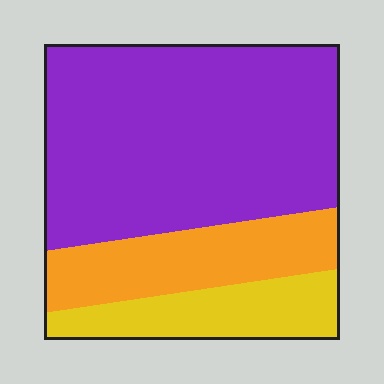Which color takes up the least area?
Yellow, at roughly 15%.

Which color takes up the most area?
Purple, at roughly 60%.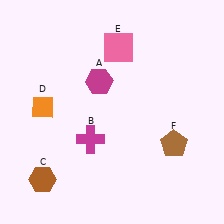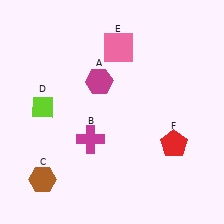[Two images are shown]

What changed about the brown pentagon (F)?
In Image 1, F is brown. In Image 2, it changed to red.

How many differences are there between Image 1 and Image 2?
There are 2 differences between the two images.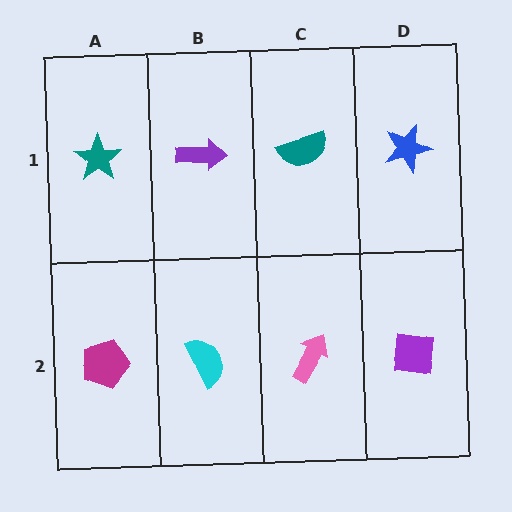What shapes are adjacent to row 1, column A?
A magenta pentagon (row 2, column A), a purple arrow (row 1, column B).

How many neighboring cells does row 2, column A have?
2.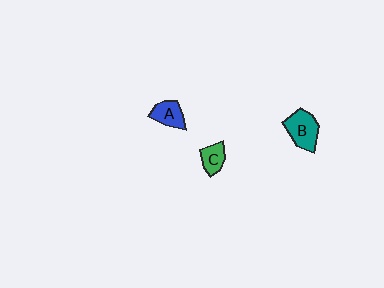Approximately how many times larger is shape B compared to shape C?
Approximately 1.7 times.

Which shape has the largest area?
Shape B (teal).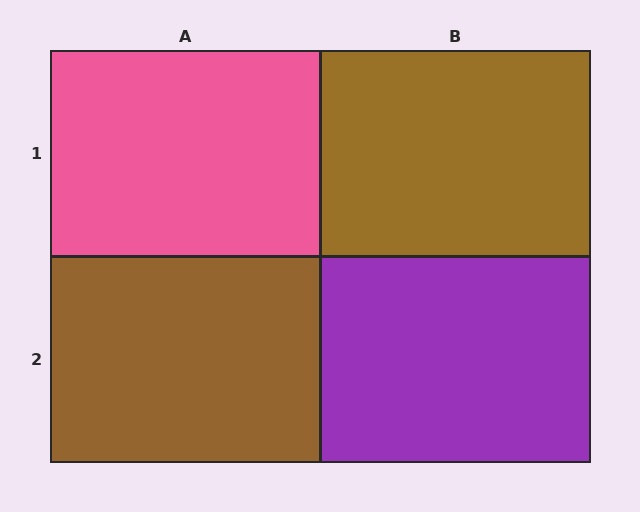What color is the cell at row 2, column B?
Purple.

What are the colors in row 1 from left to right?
Pink, brown.